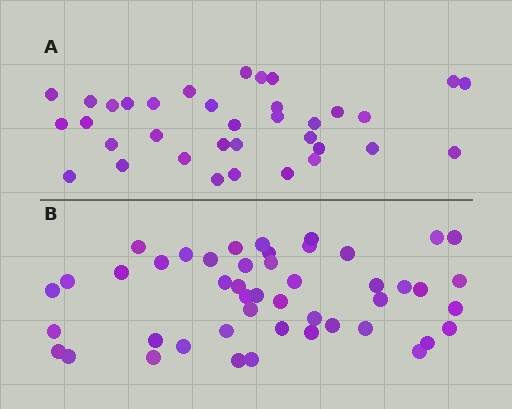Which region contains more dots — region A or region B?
Region B (the bottom region) has more dots.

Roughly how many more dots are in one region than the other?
Region B has roughly 12 or so more dots than region A.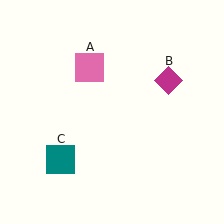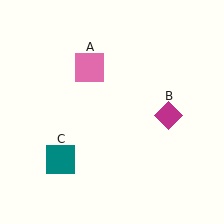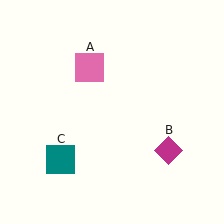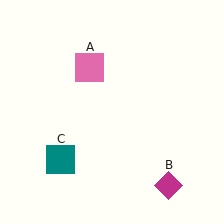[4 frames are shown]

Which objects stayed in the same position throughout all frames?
Pink square (object A) and teal square (object C) remained stationary.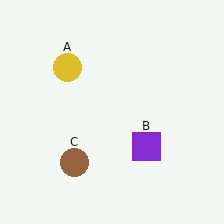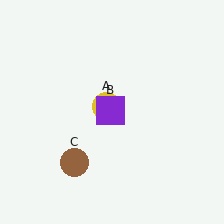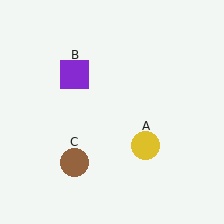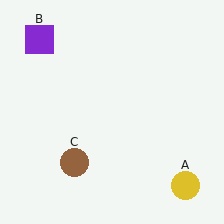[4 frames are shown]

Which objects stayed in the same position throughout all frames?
Brown circle (object C) remained stationary.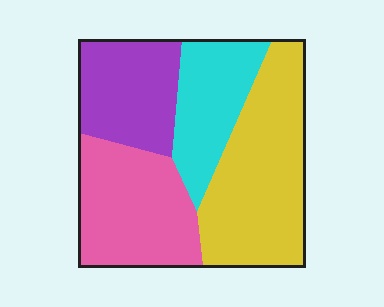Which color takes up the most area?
Yellow, at roughly 35%.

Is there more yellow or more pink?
Yellow.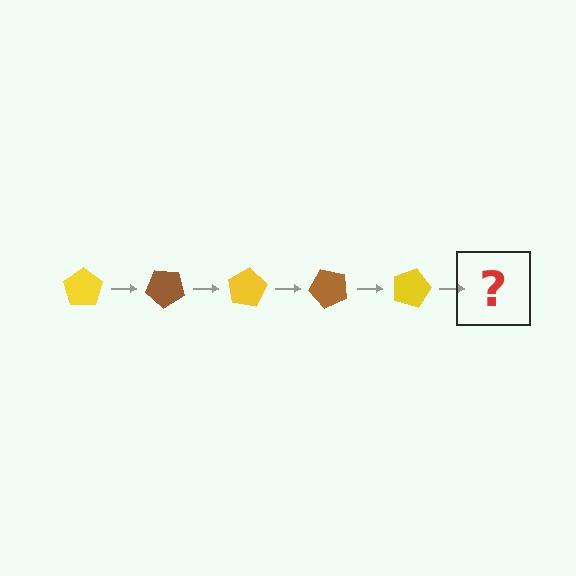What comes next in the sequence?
The next element should be a brown pentagon, rotated 200 degrees from the start.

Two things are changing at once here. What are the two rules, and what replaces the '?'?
The two rules are that it rotates 40 degrees each step and the color cycles through yellow and brown. The '?' should be a brown pentagon, rotated 200 degrees from the start.